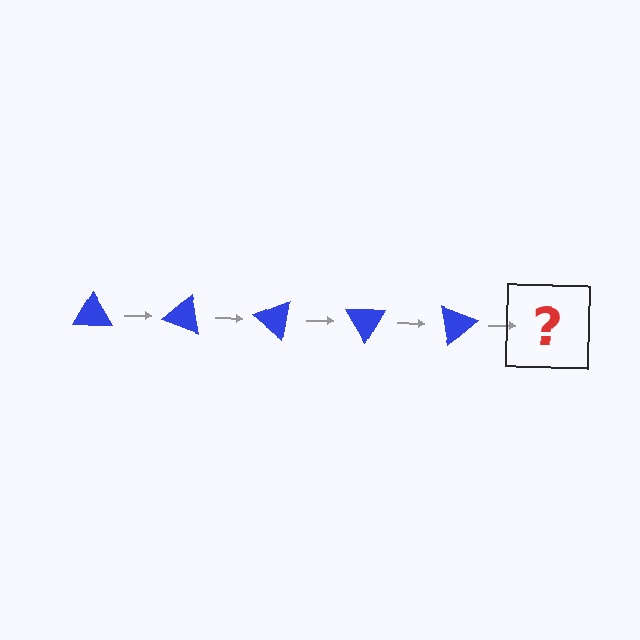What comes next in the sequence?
The next element should be a blue triangle rotated 100 degrees.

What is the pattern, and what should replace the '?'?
The pattern is that the triangle rotates 20 degrees each step. The '?' should be a blue triangle rotated 100 degrees.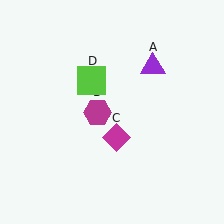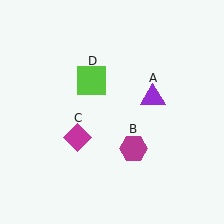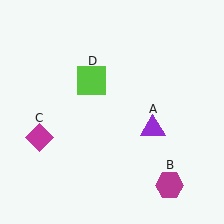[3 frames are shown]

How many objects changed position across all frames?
3 objects changed position: purple triangle (object A), magenta hexagon (object B), magenta diamond (object C).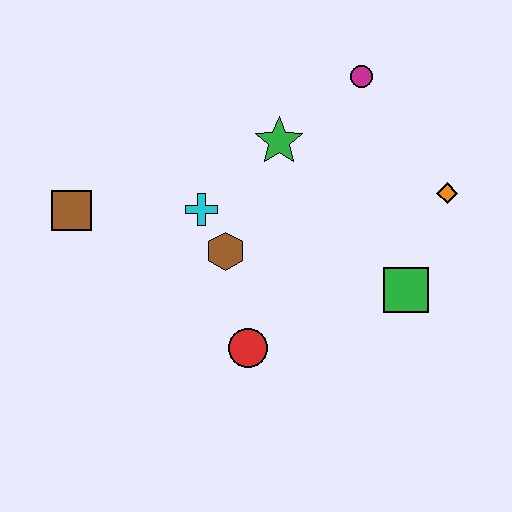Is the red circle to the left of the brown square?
No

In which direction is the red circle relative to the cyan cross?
The red circle is below the cyan cross.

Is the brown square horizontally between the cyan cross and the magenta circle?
No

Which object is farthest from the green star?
The brown square is farthest from the green star.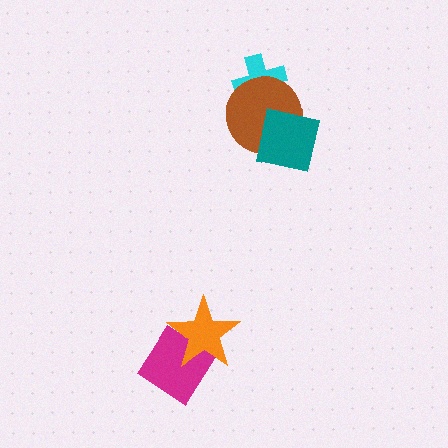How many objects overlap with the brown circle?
2 objects overlap with the brown circle.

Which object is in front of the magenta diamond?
The orange star is in front of the magenta diamond.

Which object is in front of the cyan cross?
The brown circle is in front of the cyan cross.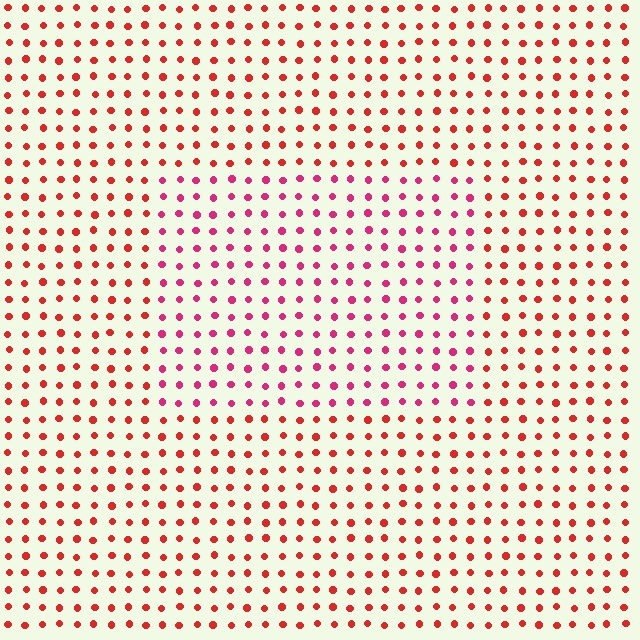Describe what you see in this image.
The image is filled with small red elements in a uniform arrangement. A rectangle-shaped region is visible where the elements are tinted to a slightly different hue, forming a subtle color boundary.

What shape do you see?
I see a rectangle.